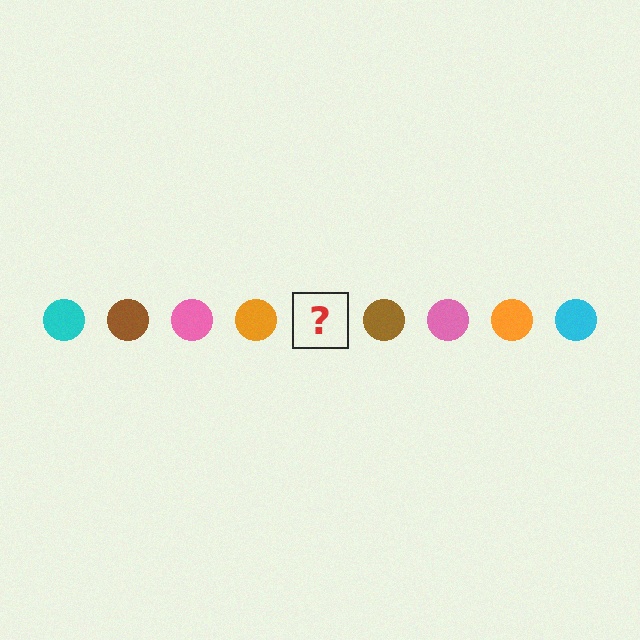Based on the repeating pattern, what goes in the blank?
The blank should be a cyan circle.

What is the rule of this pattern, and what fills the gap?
The rule is that the pattern cycles through cyan, brown, pink, orange circles. The gap should be filled with a cyan circle.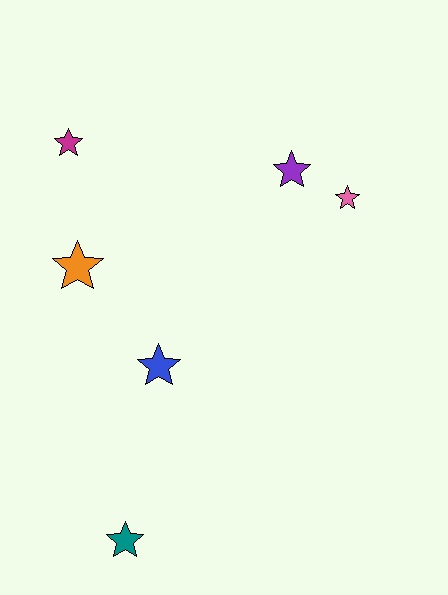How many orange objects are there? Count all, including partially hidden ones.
There is 1 orange object.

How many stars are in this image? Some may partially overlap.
There are 6 stars.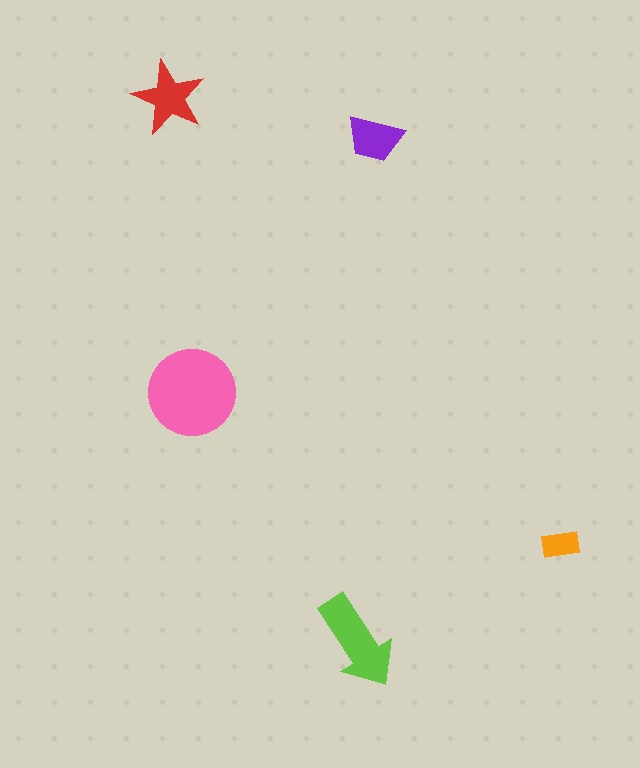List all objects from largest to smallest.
The pink circle, the lime arrow, the red star, the purple trapezoid, the orange rectangle.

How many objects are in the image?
There are 5 objects in the image.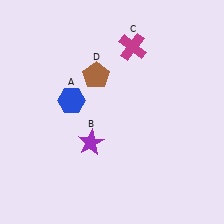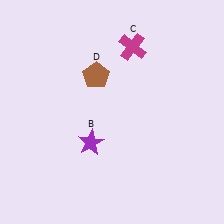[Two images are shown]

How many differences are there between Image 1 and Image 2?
There is 1 difference between the two images.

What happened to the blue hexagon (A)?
The blue hexagon (A) was removed in Image 2. It was in the top-left area of Image 1.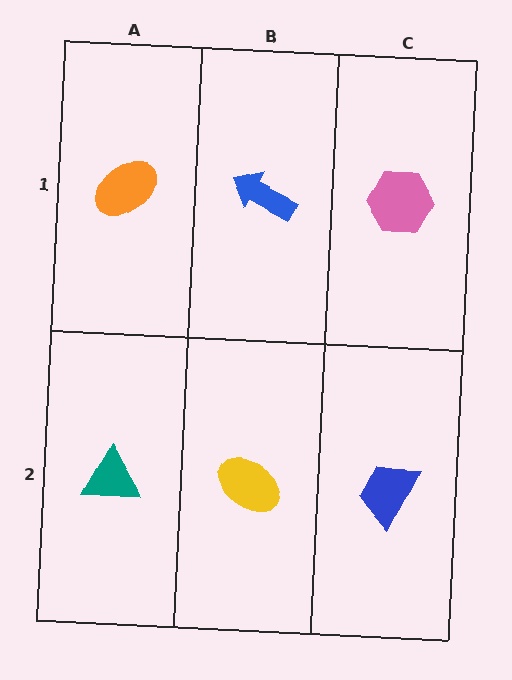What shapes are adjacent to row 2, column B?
A blue arrow (row 1, column B), a teal triangle (row 2, column A), a blue trapezoid (row 2, column C).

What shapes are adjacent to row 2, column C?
A pink hexagon (row 1, column C), a yellow ellipse (row 2, column B).